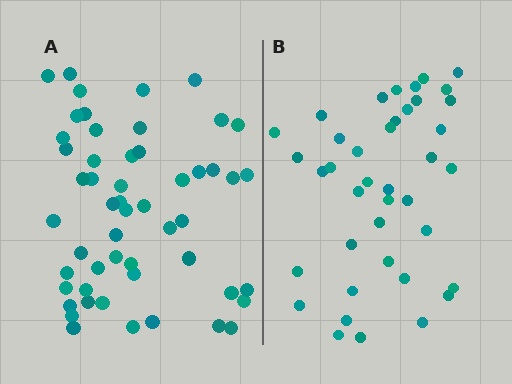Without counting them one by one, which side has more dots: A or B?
Region A (the left region) has more dots.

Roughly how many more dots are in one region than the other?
Region A has approximately 15 more dots than region B.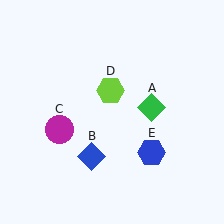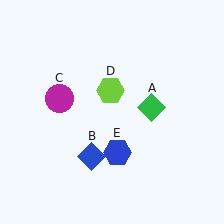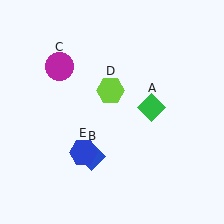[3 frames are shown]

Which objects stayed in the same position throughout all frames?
Green diamond (object A) and blue diamond (object B) and lime hexagon (object D) remained stationary.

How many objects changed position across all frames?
2 objects changed position: magenta circle (object C), blue hexagon (object E).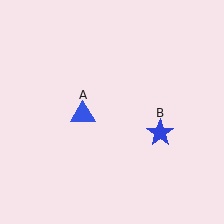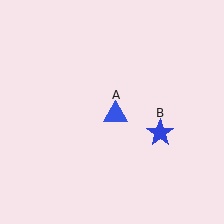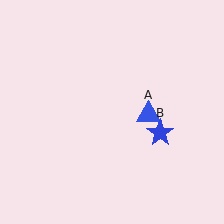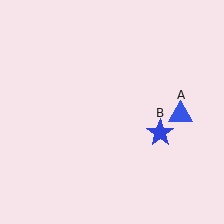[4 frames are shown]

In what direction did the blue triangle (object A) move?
The blue triangle (object A) moved right.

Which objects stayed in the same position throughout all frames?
Blue star (object B) remained stationary.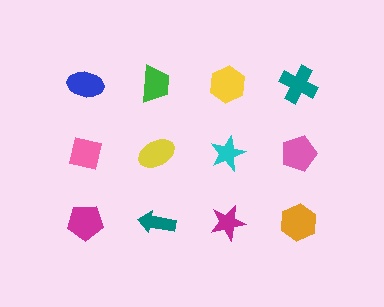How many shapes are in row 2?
4 shapes.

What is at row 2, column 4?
A pink pentagon.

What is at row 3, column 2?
A teal arrow.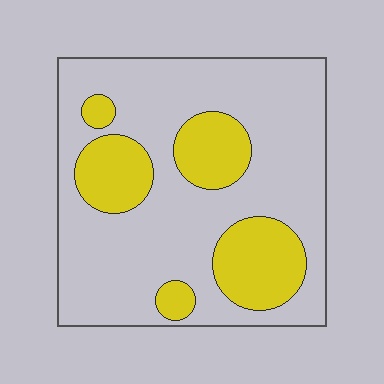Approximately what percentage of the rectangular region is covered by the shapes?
Approximately 25%.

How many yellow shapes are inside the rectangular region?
5.